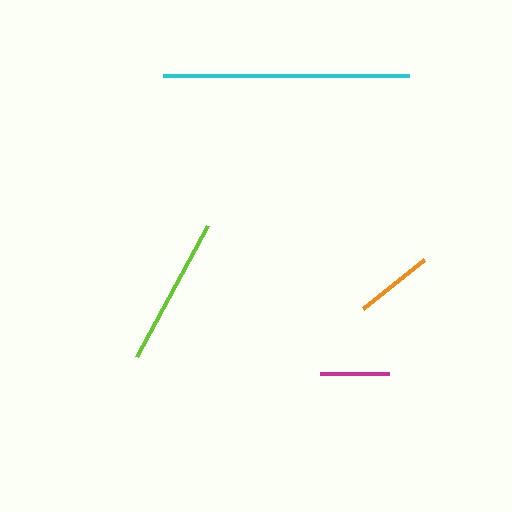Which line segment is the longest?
The cyan line is the longest at approximately 245 pixels.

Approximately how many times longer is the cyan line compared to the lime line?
The cyan line is approximately 1.6 times the length of the lime line.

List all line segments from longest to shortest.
From longest to shortest: cyan, lime, orange, magenta.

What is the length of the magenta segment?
The magenta segment is approximately 69 pixels long.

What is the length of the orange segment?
The orange segment is approximately 79 pixels long.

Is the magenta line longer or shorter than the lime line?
The lime line is longer than the magenta line.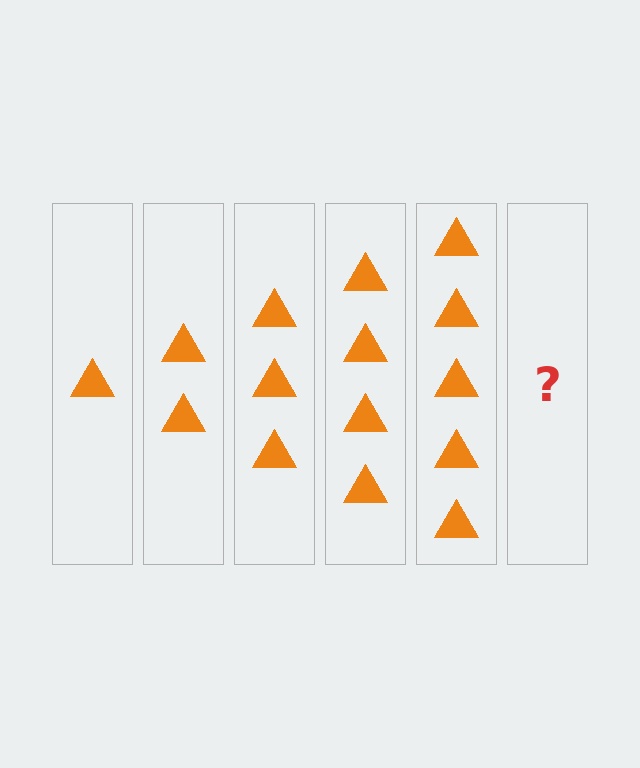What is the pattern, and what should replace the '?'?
The pattern is that each step adds one more triangle. The '?' should be 6 triangles.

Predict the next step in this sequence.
The next step is 6 triangles.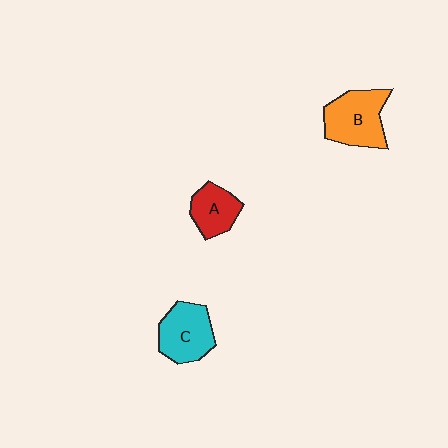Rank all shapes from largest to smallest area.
From largest to smallest: B (orange), C (cyan), A (red).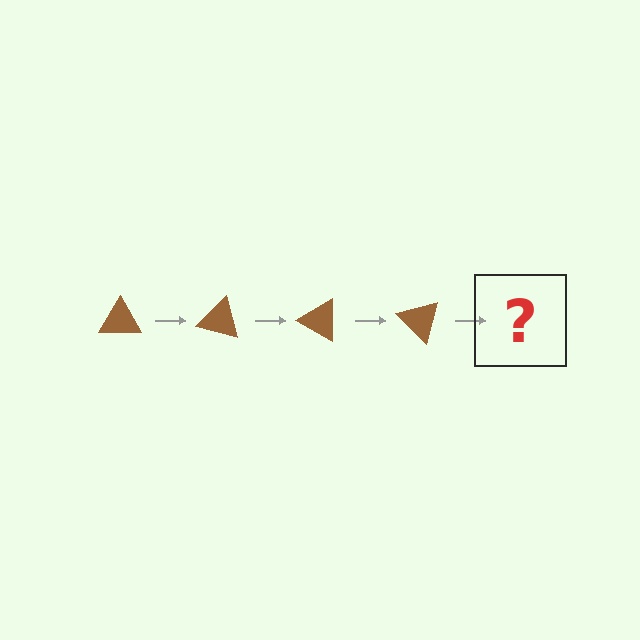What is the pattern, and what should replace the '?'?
The pattern is that the triangle rotates 15 degrees each step. The '?' should be a brown triangle rotated 60 degrees.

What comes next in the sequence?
The next element should be a brown triangle rotated 60 degrees.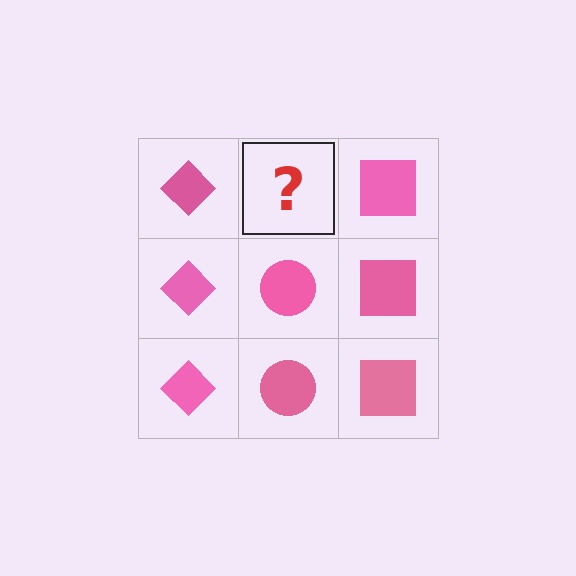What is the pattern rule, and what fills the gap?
The rule is that each column has a consistent shape. The gap should be filled with a pink circle.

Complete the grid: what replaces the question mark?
The question mark should be replaced with a pink circle.